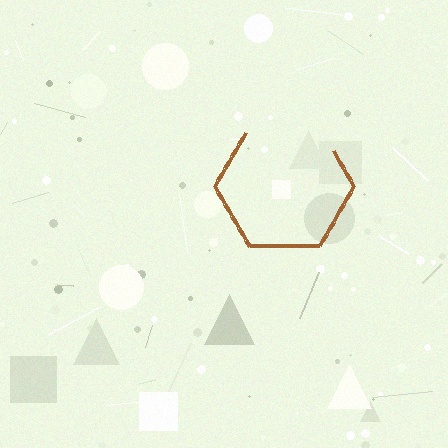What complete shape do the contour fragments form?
The contour fragments form a hexagon.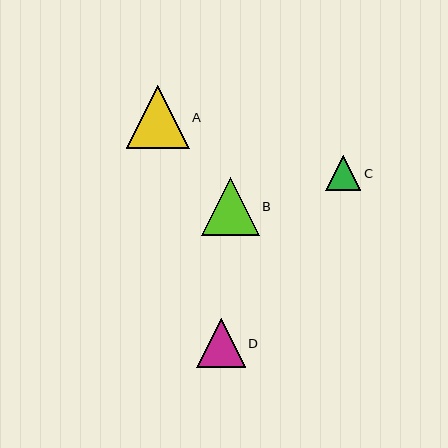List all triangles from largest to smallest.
From largest to smallest: A, B, D, C.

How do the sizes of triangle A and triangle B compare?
Triangle A and triangle B are approximately the same size.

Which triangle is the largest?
Triangle A is the largest with a size of approximately 63 pixels.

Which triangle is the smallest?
Triangle C is the smallest with a size of approximately 35 pixels.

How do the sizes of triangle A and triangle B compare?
Triangle A and triangle B are approximately the same size.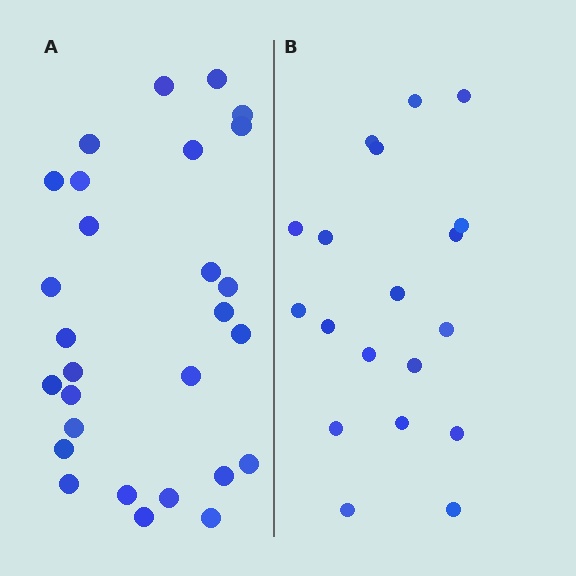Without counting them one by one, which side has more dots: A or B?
Region A (the left region) has more dots.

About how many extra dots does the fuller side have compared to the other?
Region A has roughly 8 or so more dots than region B.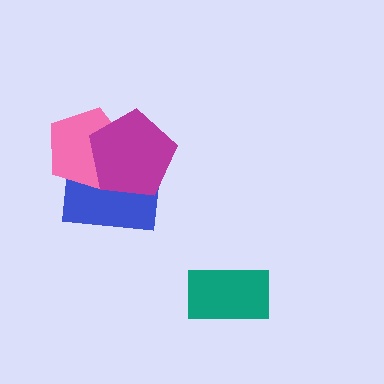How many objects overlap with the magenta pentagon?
2 objects overlap with the magenta pentagon.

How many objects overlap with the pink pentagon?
2 objects overlap with the pink pentagon.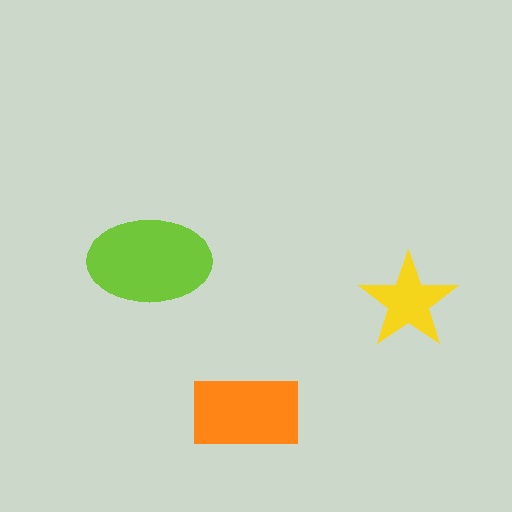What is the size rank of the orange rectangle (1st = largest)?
2nd.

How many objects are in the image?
There are 3 objects in the image.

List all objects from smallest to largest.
The yellow star, the orange rectangle, the lime ellipse.